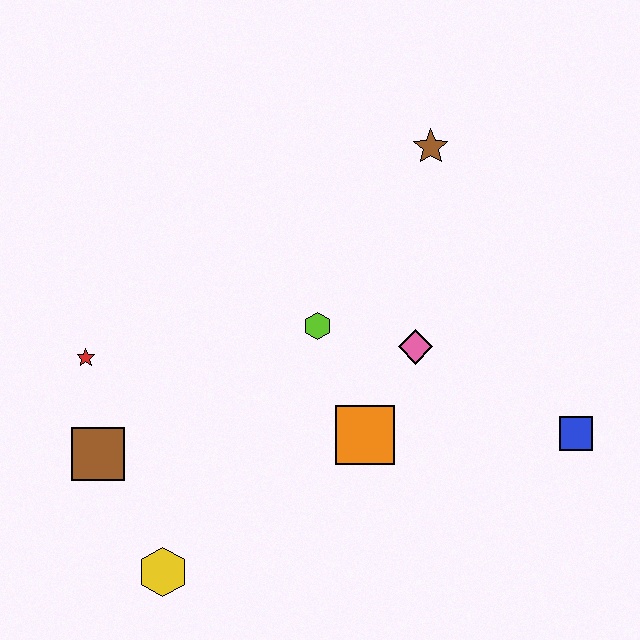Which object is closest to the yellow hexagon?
The brown square is closest to the yellow hexagon.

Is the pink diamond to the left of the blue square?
Yes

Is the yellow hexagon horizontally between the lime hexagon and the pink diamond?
No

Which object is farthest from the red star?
The blue square is farthest from the red star.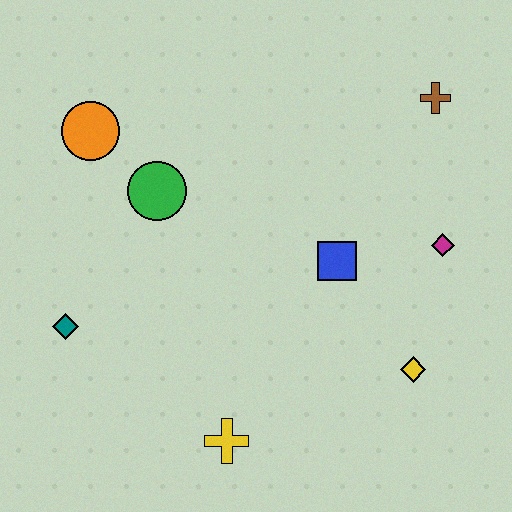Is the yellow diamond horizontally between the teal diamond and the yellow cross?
No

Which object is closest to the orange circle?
The green circle is closest to the orange circle.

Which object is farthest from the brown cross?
The teal diamond is farthest from the brown cross.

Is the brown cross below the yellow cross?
No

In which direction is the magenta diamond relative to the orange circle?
The magenta diamond is to the right of the orange circle.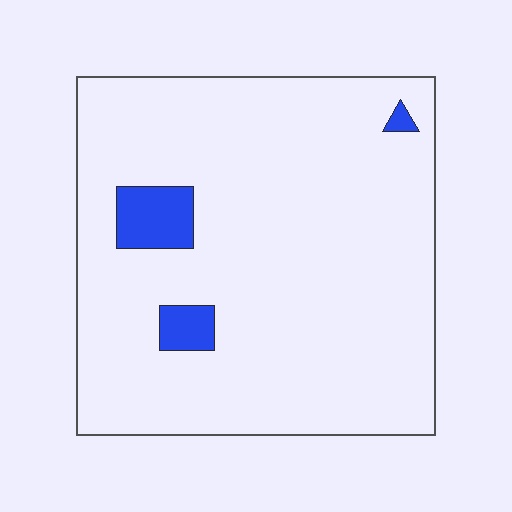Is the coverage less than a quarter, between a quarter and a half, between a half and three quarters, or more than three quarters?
Less than a quarter.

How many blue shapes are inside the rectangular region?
3.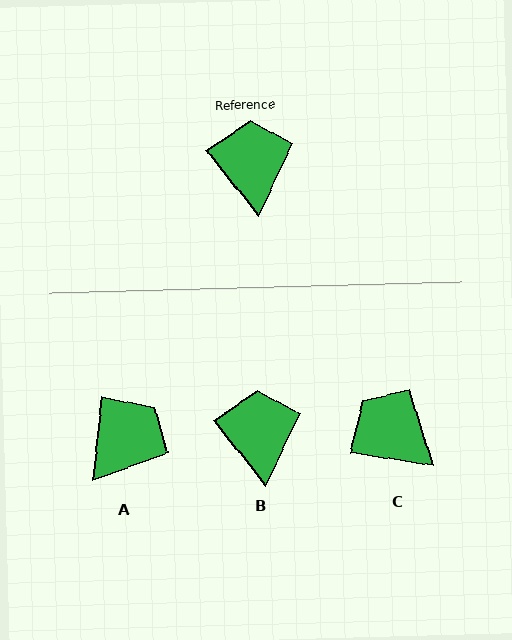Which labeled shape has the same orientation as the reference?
B.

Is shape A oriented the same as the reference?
No, it is off by about 45 degrees.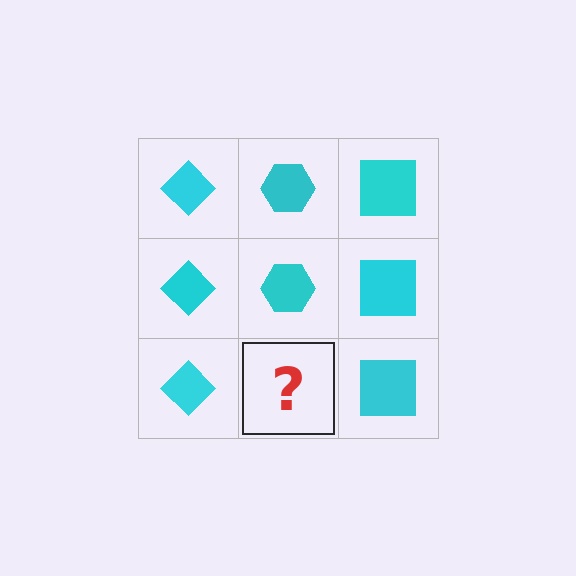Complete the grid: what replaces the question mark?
The question mark should be replaced with a cyan hexagon.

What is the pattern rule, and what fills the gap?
The rule is that each column has a consistent shape. The gap should be filled with a cyan hexagon.